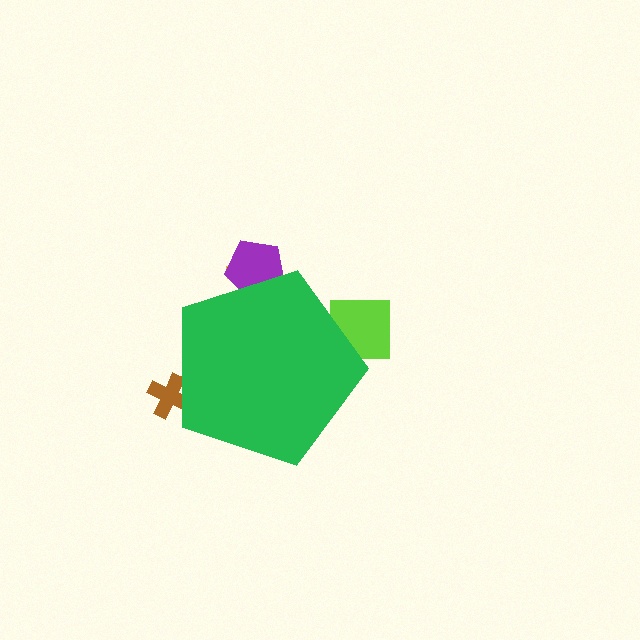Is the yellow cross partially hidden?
Yes, the yellow cross is partially hidden behind the green pentagon.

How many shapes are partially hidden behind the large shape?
4 shapes are partially hidden.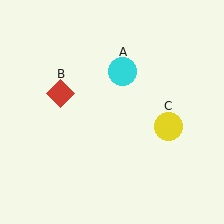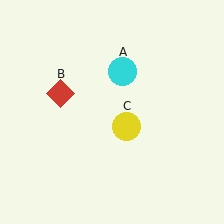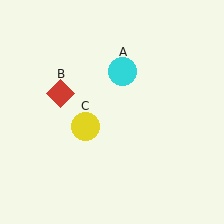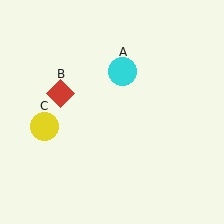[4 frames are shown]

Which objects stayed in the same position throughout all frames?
Cyan circle (object A) and red diamond (object B) remained stationary.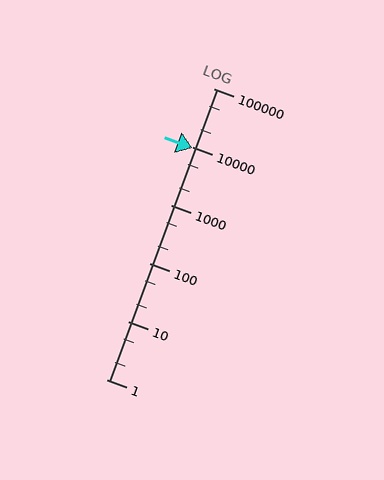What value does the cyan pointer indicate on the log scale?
The pointer indicates approximately 9400.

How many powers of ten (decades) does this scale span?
The scale spans 5 decades, from 1 to 100000.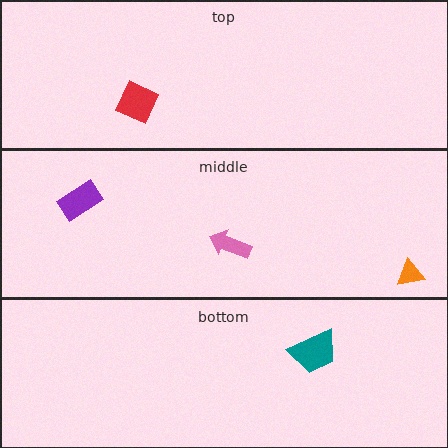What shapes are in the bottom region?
The teal trapezoid.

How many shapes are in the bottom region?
1.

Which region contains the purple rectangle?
The middle region.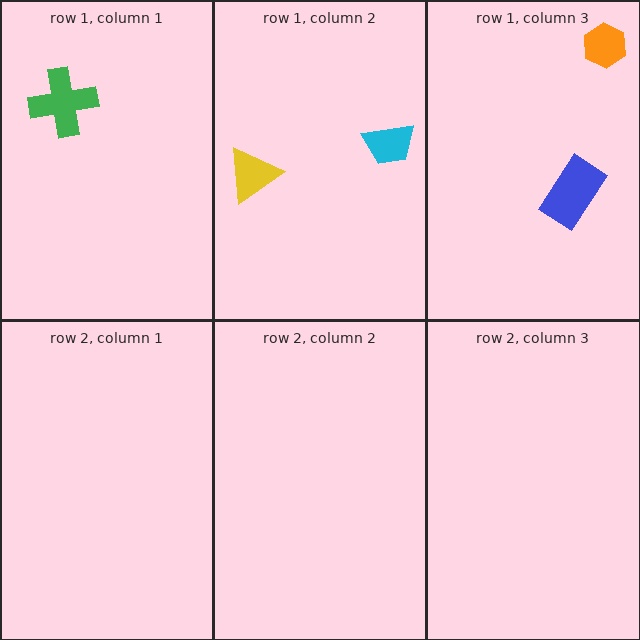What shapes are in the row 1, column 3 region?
The orange hexagon, the blue rectangle.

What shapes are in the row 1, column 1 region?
The green cross.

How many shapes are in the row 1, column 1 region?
1.